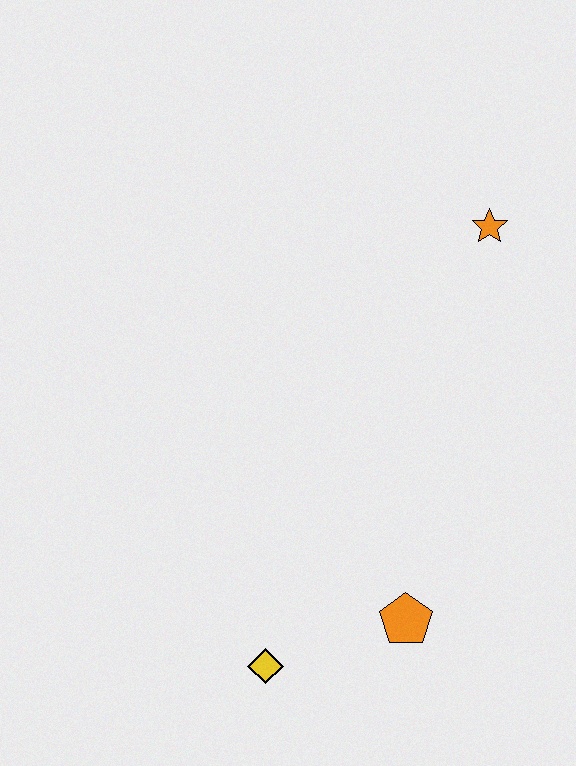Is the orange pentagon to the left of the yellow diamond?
No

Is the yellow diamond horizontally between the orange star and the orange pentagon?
No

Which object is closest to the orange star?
The orange pentagon is closest to the orange star.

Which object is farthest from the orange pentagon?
The orange star is farthest from the orange pentagon.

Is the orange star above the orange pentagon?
Yes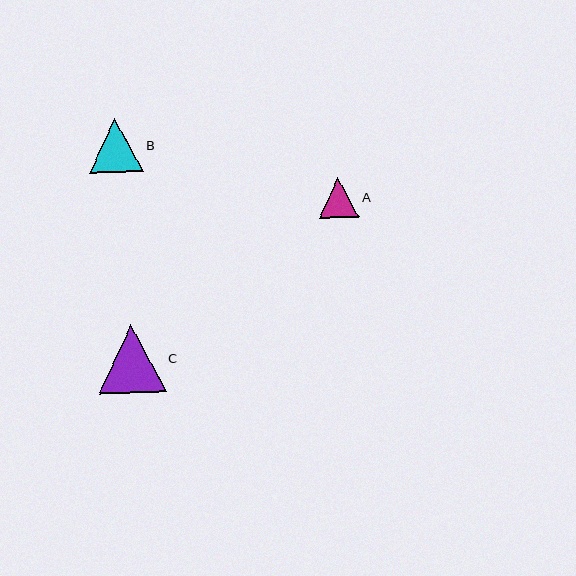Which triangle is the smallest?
Triangle A is the smallest with a size of approximately 40 pixels.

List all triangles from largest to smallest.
From largest to smallest: C, B, A.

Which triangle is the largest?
Triangle C is the largest with a size of approximately 67 pixels.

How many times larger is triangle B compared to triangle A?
Triangle B is approximately 1.3 times the size of triangle A.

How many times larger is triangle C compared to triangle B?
Triangle C is approximately 1.2 times the size of triangle B.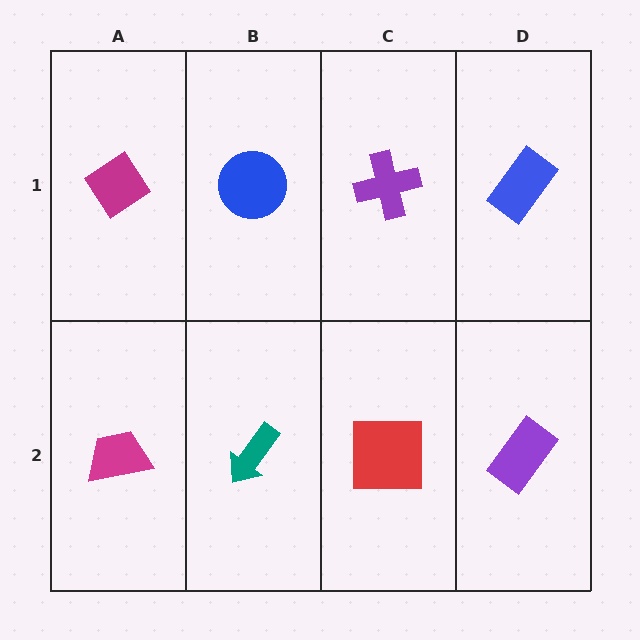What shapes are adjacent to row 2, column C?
A purple cross (row 1, column C), a teal arrow (row 2, column B), a purple rectangle (row 2, column D).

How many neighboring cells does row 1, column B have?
3.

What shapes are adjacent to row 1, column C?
A red square (row 2, column C), a blue circle (row 1, column B), a blue rectangle (row 1, column D).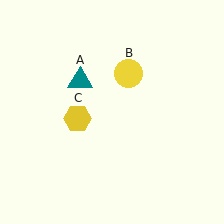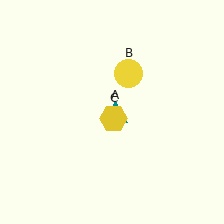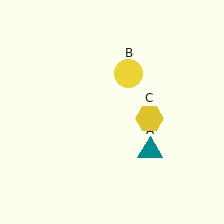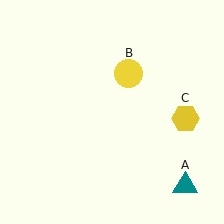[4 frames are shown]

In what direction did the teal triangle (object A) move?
The teal triangle (object A) moved down and to the right.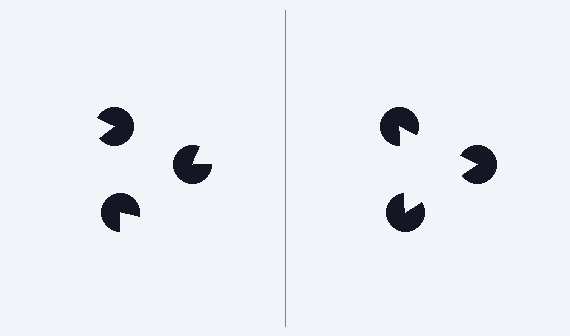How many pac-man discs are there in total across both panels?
6 — 3 on each side.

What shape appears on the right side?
An illusory triangle.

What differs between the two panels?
The pac-man discs are positioned identically on both sides; only the wedge orientations differ. On the right they align to a triangle; on the left they are misaligned.